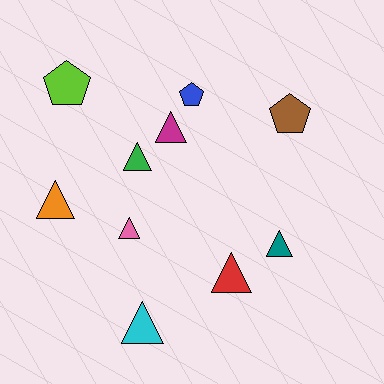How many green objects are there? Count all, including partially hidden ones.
There is 1 green object.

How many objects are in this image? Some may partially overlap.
There are 10 objects.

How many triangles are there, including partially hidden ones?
There are 7 triangles.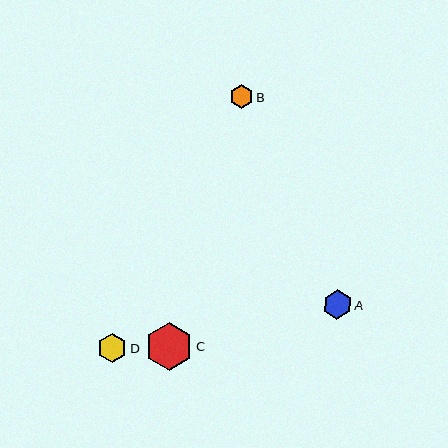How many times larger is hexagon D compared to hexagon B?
Hexagon D is approximately 1.2 times the size of hexagon B.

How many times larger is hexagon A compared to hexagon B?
Hexagon A is approximately 1.2 times the size of hexagon B.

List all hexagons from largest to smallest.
From largest to smallest: C, A, D, B.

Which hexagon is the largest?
Hexagon C is the largest with a size of approximately 48 pixels.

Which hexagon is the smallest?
Hexagon B is the smallest with a size of approximately 23 pixels.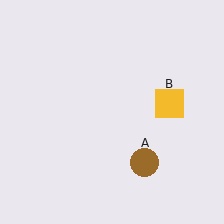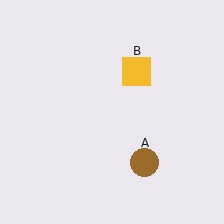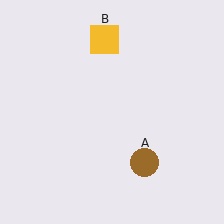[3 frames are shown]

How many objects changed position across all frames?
1 object changed position: yellow square (object B).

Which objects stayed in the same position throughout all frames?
Brown circle (object A) remained stationary.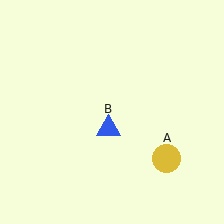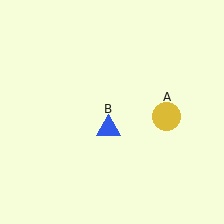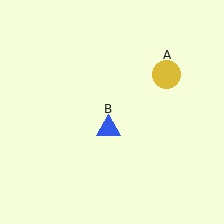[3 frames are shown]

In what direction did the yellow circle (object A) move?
The yellow circle (object A) moved up.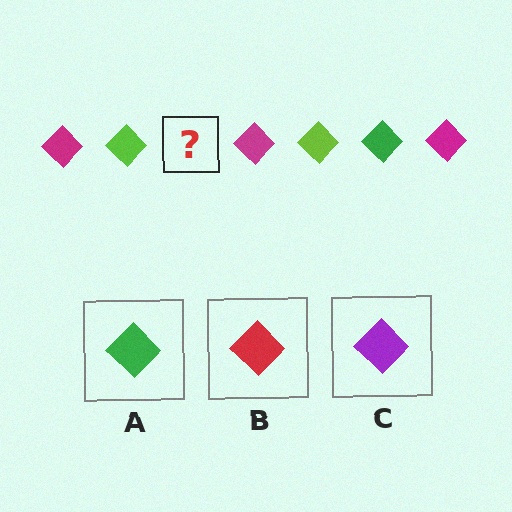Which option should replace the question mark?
Option A.